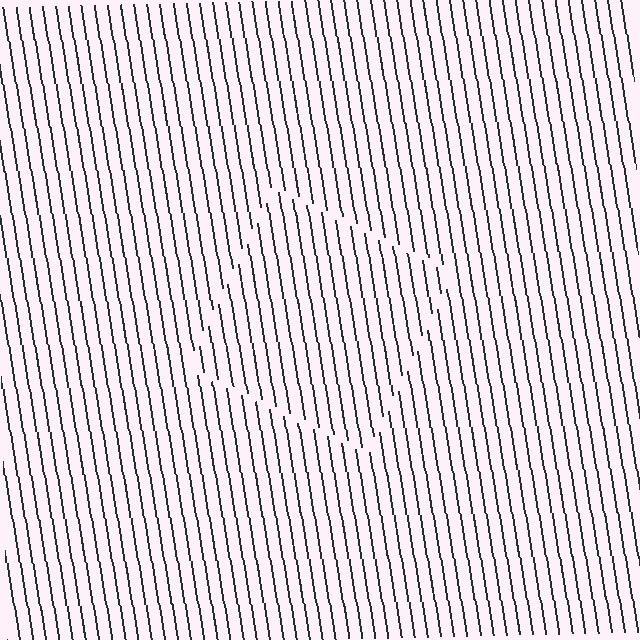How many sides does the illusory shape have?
4 sides — the line-ends trace a square.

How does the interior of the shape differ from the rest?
The interior of the shape contains the same grating, shifted by half a period — the contour is defined by the phase discontinuity where line-ends from the inner and outer gratings abut.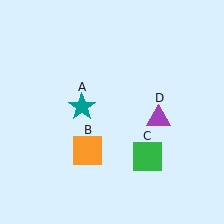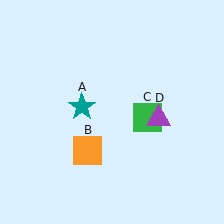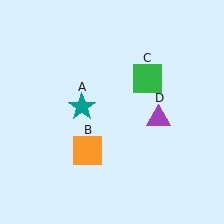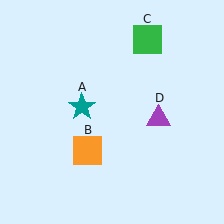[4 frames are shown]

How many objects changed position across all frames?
1 object changed position: green square (object C).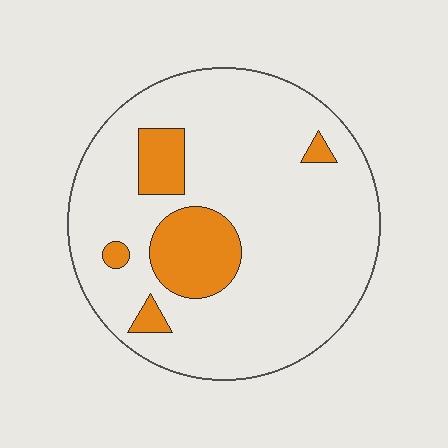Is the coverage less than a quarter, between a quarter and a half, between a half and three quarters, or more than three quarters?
Less than a quarter.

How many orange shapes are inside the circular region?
5.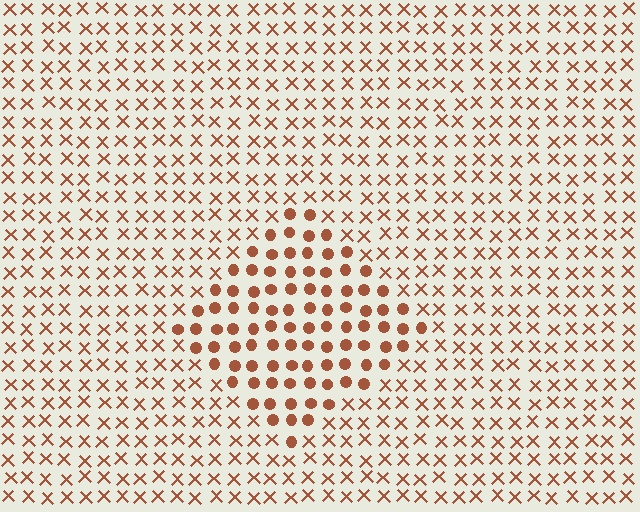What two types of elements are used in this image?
The image uses circles inside the diamond region and X marks outside it.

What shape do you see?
I see a diamond.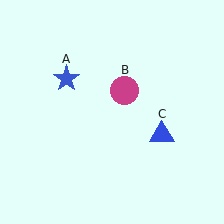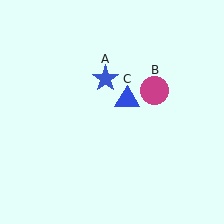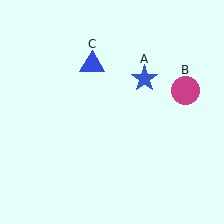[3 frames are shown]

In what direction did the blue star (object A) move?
The blue star (object A) moved right.